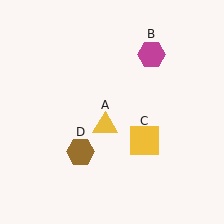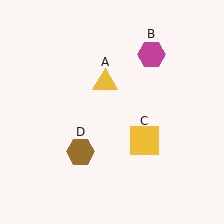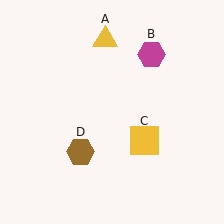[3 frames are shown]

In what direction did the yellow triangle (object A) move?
The yellow triangle (object A) moved up.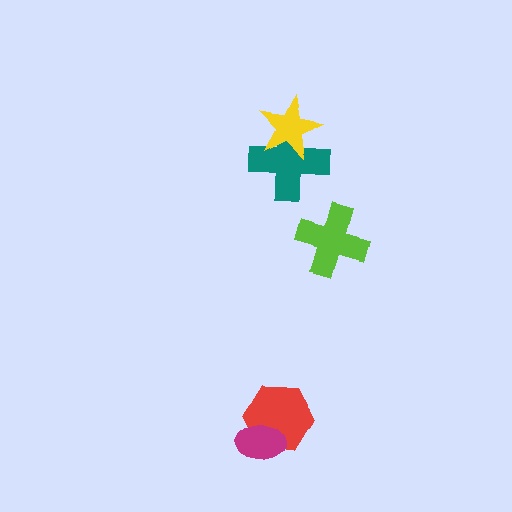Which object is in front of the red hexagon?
The magenta ellipse is in front of the red hexagon.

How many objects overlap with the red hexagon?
1 object overlaps with the red hexagon.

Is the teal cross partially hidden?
Yes, it is partially covered by another shape.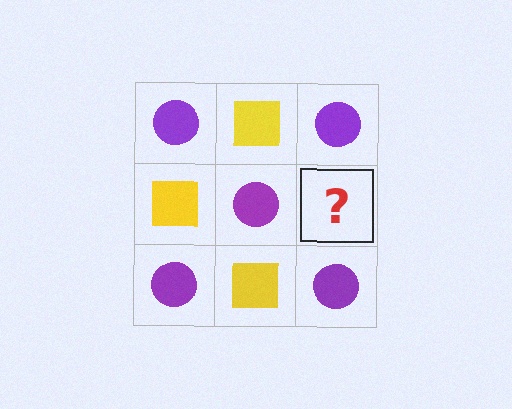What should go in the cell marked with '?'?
The missing cell should contain a yellow square.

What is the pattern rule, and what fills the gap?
The rule is that it alternates purple circle and yellow square in a checkerboard pattern. The gap should be filled with a yellow square.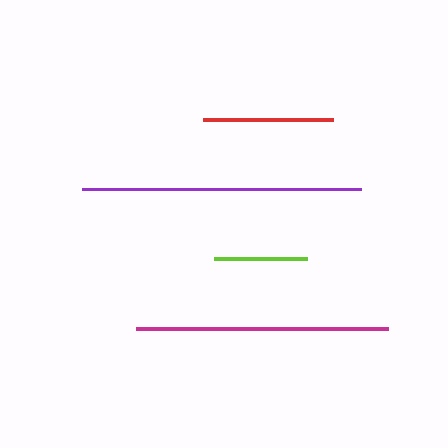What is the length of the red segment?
The red segment is approximately 130 pixels long.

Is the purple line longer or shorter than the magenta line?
The purple line is longer than the magenta line.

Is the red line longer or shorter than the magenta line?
The magenta line is longer than the red line.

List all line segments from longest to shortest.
From longest to shortest: purple, magenta, red, lime.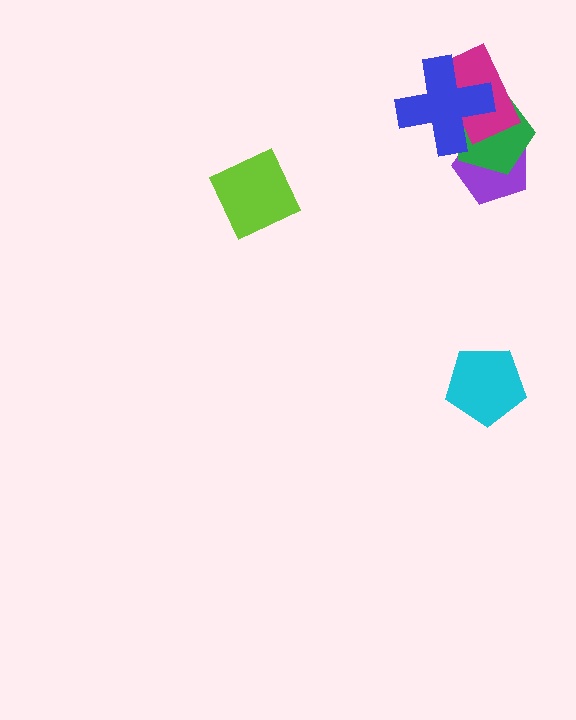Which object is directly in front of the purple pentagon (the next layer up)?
The green pentagon is directly in front of the purple pentagon.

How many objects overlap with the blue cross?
3 objects overlap with the blue cross.